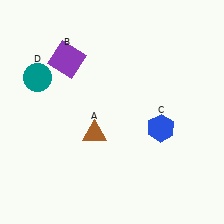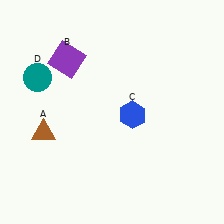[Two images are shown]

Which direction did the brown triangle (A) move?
The brown triangle (A) moved left.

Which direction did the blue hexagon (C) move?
The blue hexagon (C) moved left.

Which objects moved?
The objects that moved are: the brown triangle (A), the blue hexagon (C).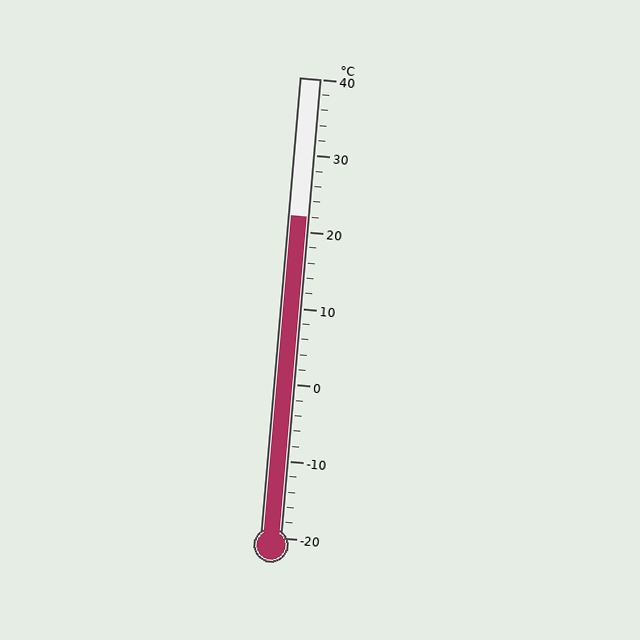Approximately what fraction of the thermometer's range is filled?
The thermometer is filled to approximately 70% of its range.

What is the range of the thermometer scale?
The thermometer scale ranges from -20°C to 40°C.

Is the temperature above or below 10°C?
The temperature is above 10°C.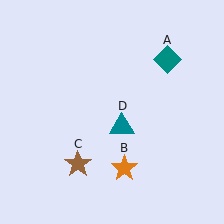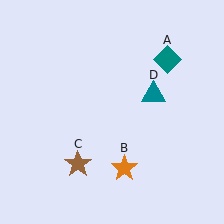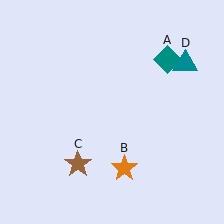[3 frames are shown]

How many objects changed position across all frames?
1 object changed position: teal triangle (object D).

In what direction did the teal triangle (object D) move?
The teal triangle (object D) moved up and to the right.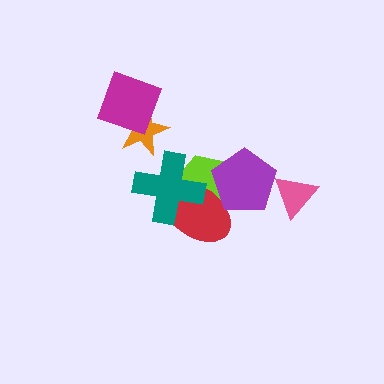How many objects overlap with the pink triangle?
1 object overlaps with the pink triangle.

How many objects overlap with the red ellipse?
3 objects overlap with the red ellipse.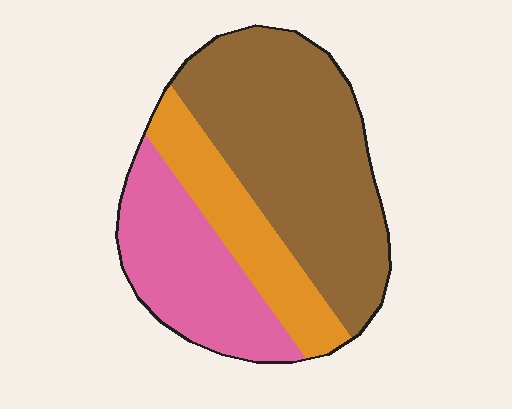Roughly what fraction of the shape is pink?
Pink takes up about one quarter (1/4) of the shape.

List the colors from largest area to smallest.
From largest to smallest: brown, pink, orange.